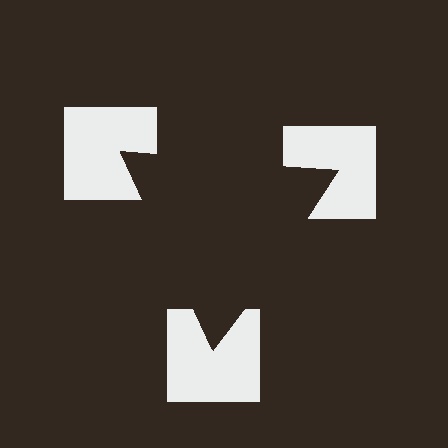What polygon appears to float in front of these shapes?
An illusory triangle — its edges are inferred from the aligned wedge cuts in the notched squares, not physically drawn.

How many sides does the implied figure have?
3 sides.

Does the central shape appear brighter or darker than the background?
It typically appears slightly darker than the background, even though no actual brightness change is drawn.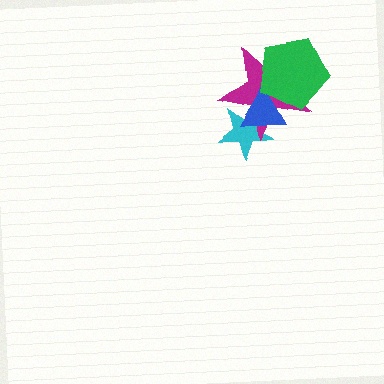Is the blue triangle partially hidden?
Yes, it is partially covered by another shape.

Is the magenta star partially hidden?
Yes, it is partially covered by another shape.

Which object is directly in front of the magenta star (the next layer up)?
The blue triangle is directly in front of the magenta star.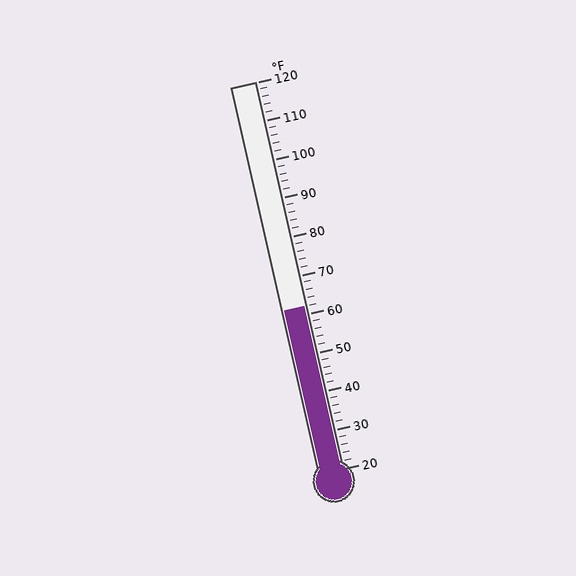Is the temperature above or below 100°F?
The temperature is below 100°F.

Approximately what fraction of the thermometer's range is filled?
The thermometer is filled to approximately 40% of its range.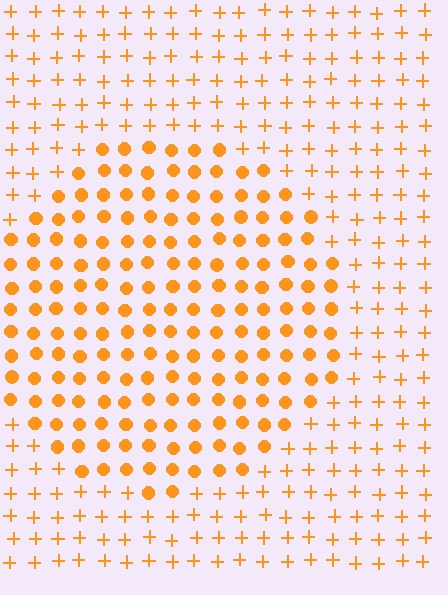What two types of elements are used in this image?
The image uses circles inside the circle region and plus signs outside it.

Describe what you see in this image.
The image is filled with small orange elements arranged in a uniform grid. A circle-shaped region contains circles, while the surrounding area contains plus signs. The boundary is defined purely by the change in element shape.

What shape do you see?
I see a circle.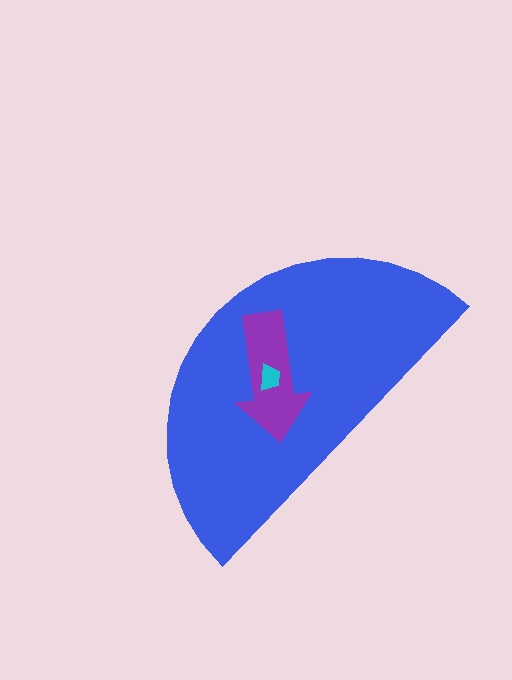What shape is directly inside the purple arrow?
The cyan trapezoid.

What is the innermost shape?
The cyan trapezoid.